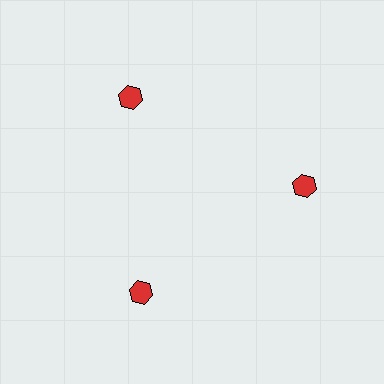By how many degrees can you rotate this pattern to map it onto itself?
The pattern maps onto itself every 120 degrees of rotation.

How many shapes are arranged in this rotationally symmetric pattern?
There are 3 shapes, arranged in 3 groups of 1.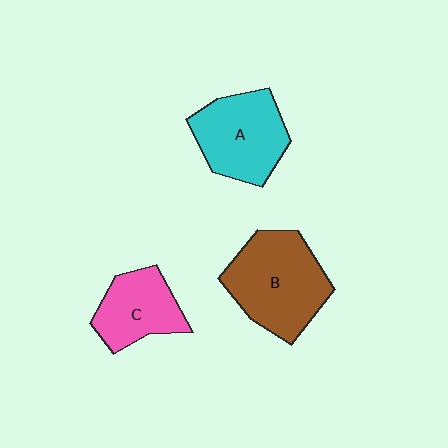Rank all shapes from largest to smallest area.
From largest to smallest: B (brown), A (cyan), C (pink).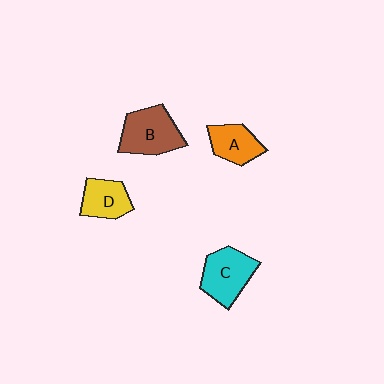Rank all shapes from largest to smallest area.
From largest to smallest: B (brown), C (cyan), A (orange), D (yellow).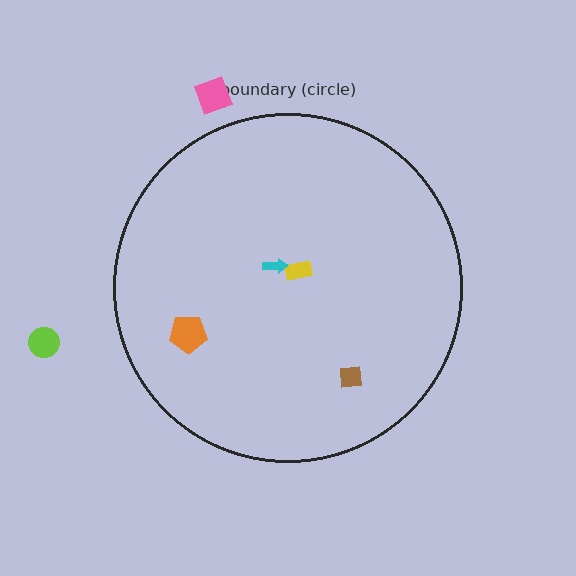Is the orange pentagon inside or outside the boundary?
Inside.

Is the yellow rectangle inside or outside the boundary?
Inside.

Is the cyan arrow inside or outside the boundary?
Inside.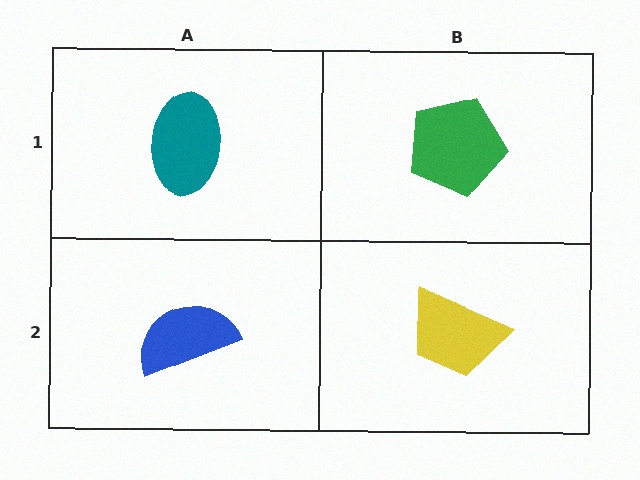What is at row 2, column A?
A blue semicircle.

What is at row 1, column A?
A teal ellipse.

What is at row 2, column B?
A yellow trapezoid.